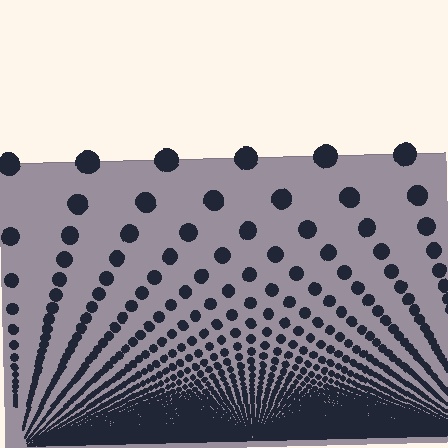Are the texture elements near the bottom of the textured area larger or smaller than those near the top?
Smaller. The gradient is inverted — elements near the bottom are smaller and denser.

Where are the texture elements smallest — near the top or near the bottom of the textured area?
Near the bottom.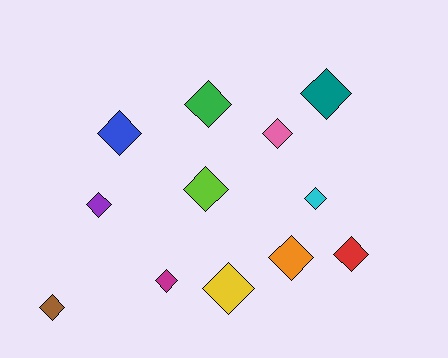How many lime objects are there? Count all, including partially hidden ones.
There is 1 lime object.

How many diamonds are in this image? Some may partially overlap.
There are 12 diamonds.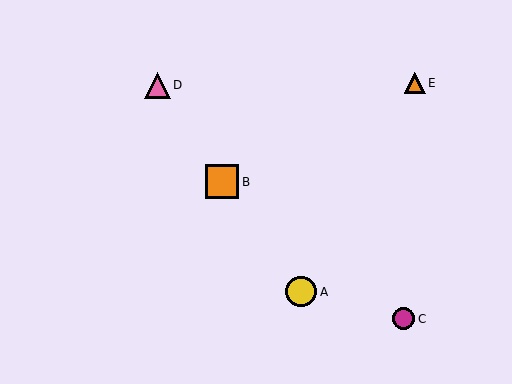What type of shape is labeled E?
Shape E is an orange triangle.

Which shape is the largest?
The orange square (labeled B) is the largest.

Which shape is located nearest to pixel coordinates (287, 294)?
The yellow circle (labeled A) at (301, 292) is nearest to that location.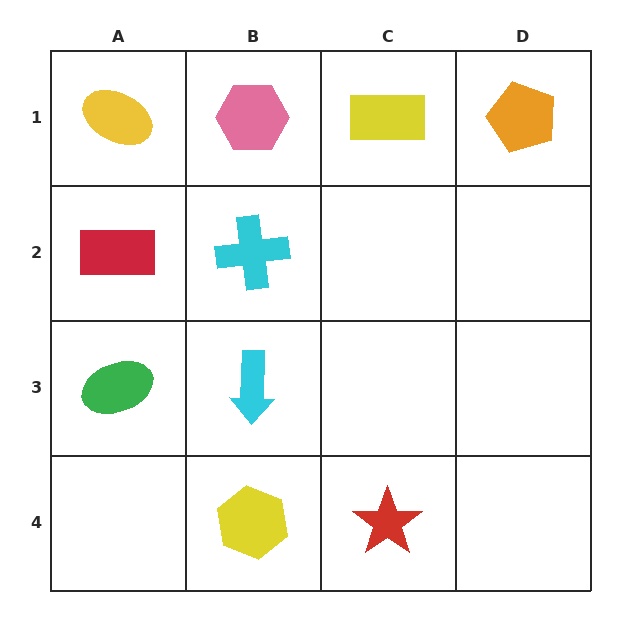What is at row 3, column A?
A green ellipse.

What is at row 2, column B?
A cyan cross.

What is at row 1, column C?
A yellow rectangle.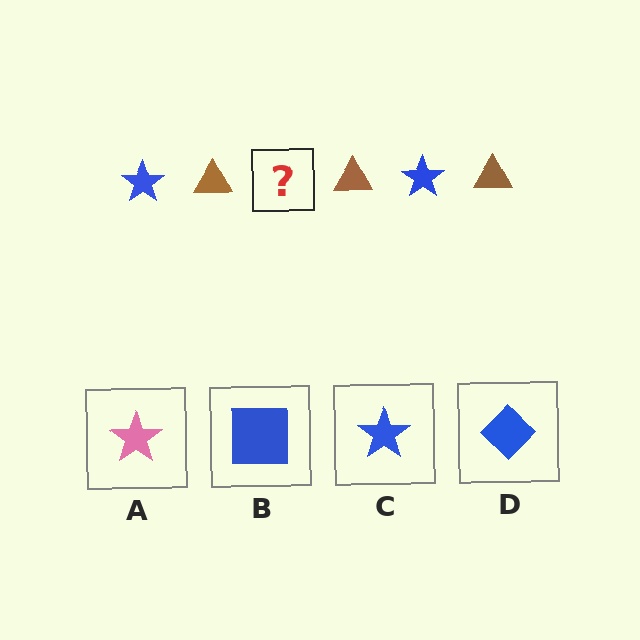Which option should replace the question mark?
Option C.